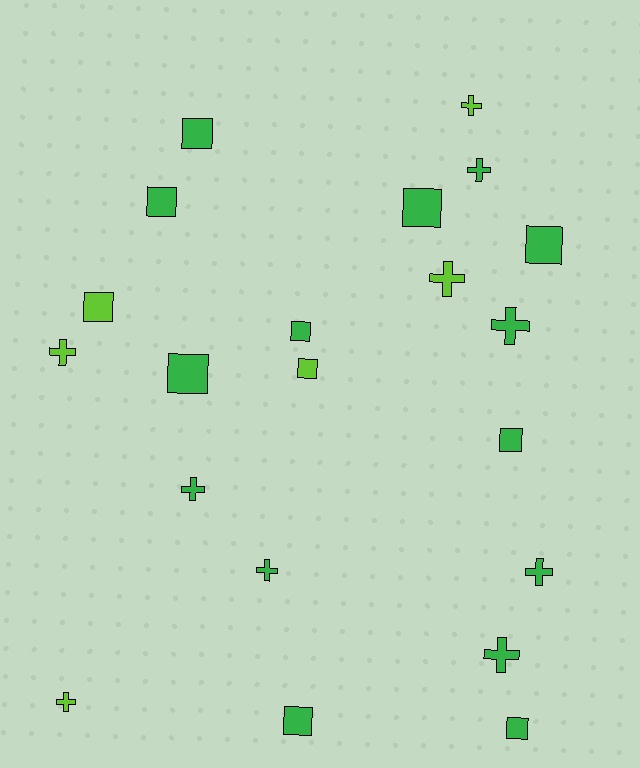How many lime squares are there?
There are 2 lime squares.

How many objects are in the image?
There are 21 objects.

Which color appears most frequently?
Green, with 15 objects.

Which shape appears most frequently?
Square, with 11 objects.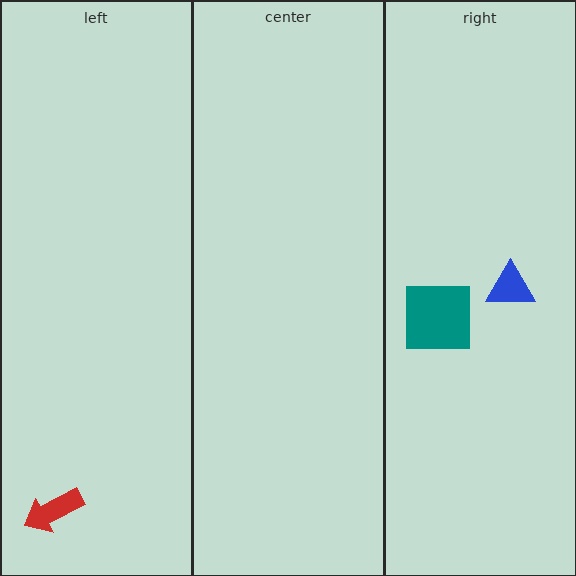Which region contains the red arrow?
The left region.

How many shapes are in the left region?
1.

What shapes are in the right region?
The blue triangle, the teal square.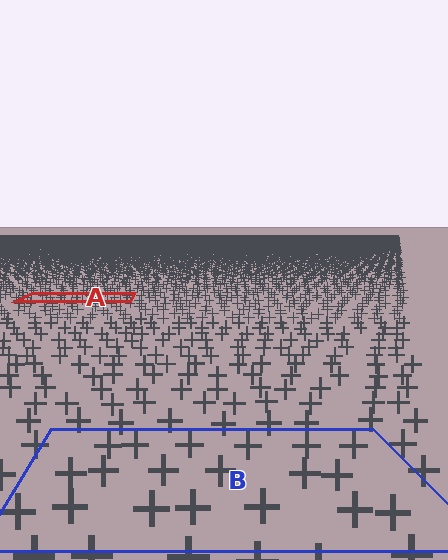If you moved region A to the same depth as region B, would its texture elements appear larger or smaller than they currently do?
They would appear larger. At a closer depth, the same texture elements are projected at a bigger on-screen size.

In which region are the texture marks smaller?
The texture marks are smaller in region A, because it is farther away.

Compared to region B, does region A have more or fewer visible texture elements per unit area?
Region A has more texture elements per unit area — they are packed more densely because it is farther away.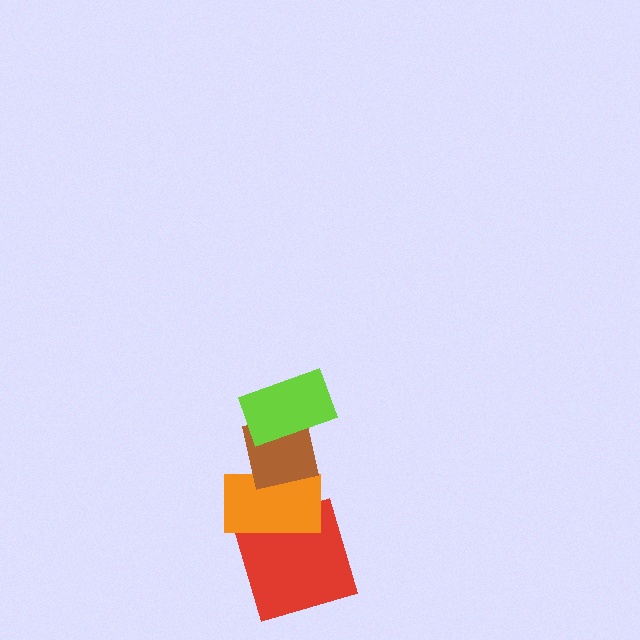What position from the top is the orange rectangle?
The orange rectangle is 3rd from the top.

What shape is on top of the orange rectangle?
The brown square is on top of the orange rectangle.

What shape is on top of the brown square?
The lime rectangle is on top of the brown square.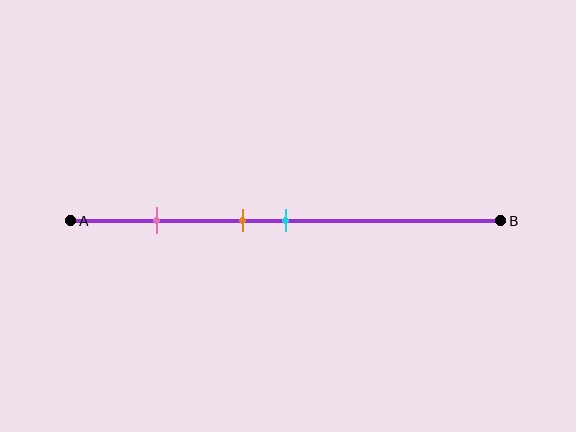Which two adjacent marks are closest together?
The orange and cyan marks are the closest adjacent pair.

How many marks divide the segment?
There are 3 marks dividing the segment.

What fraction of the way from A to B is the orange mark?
The orange mark is approximately 40% (0.4) of the way from A to B.